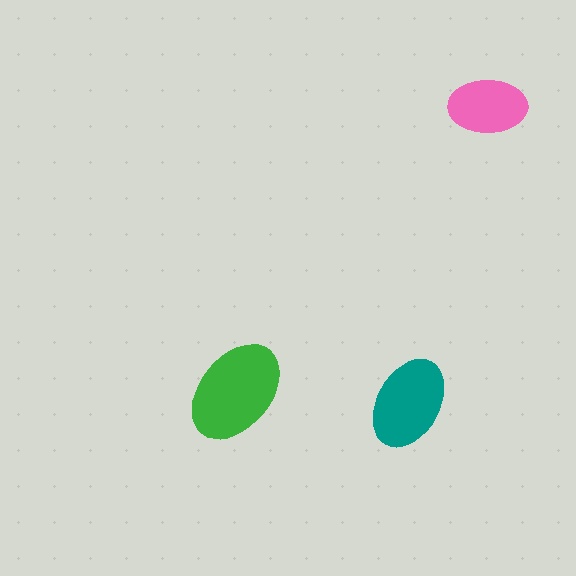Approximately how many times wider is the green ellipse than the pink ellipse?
About 1.5 times wider.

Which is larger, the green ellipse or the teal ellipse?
The green one.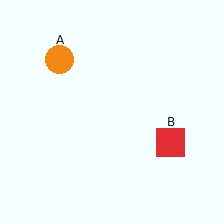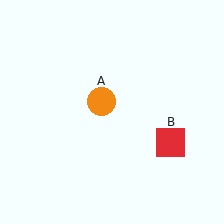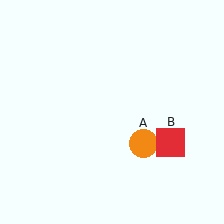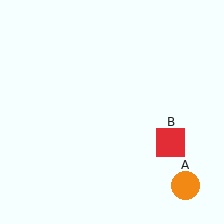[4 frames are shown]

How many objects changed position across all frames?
1 object changed position: orange circle (object A).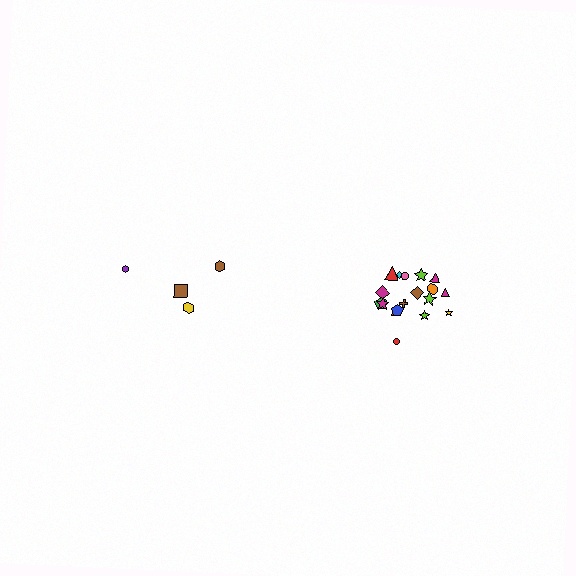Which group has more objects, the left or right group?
The right group.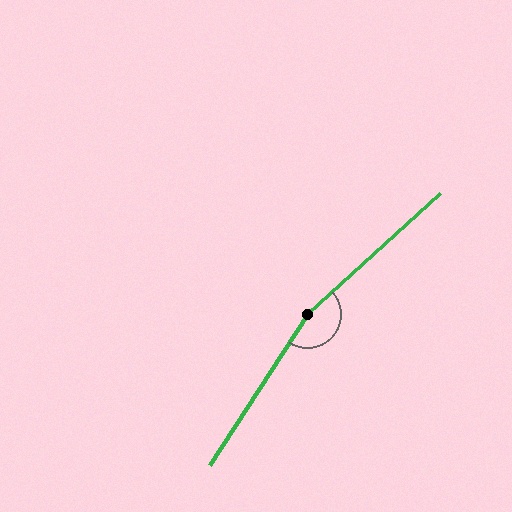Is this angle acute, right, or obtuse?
It is obtuse.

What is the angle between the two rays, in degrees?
Approximately 165 degrees.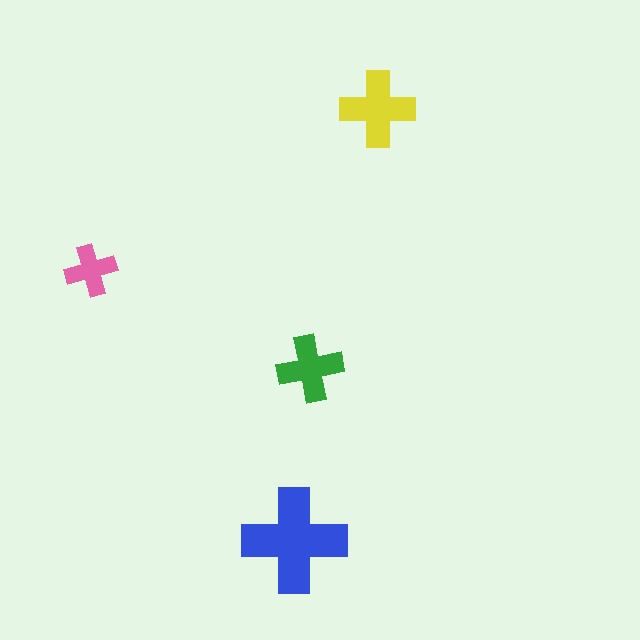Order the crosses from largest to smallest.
the blue one, the yellow one, the green one, the pink one.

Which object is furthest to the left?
The pink cross is leftmost.